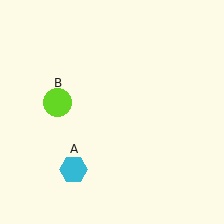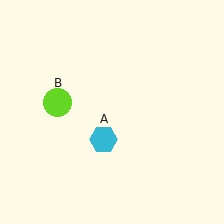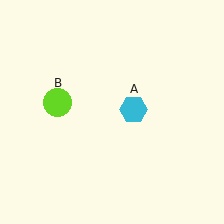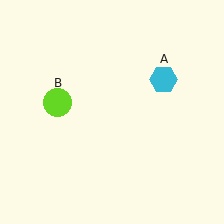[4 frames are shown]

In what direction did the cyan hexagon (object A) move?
The cyan hexagon (object A) moved up and to the right.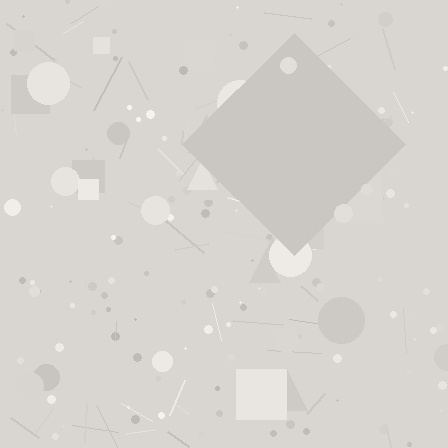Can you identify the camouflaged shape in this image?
The camouflaged shape is a diamond.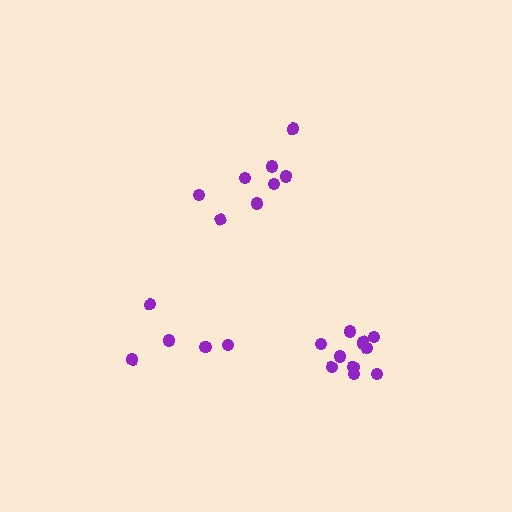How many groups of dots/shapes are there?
There are 3 groups.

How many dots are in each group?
Group 1: 8 dots, Group 2: 11 dots, Group 3: 5 dots (24 total).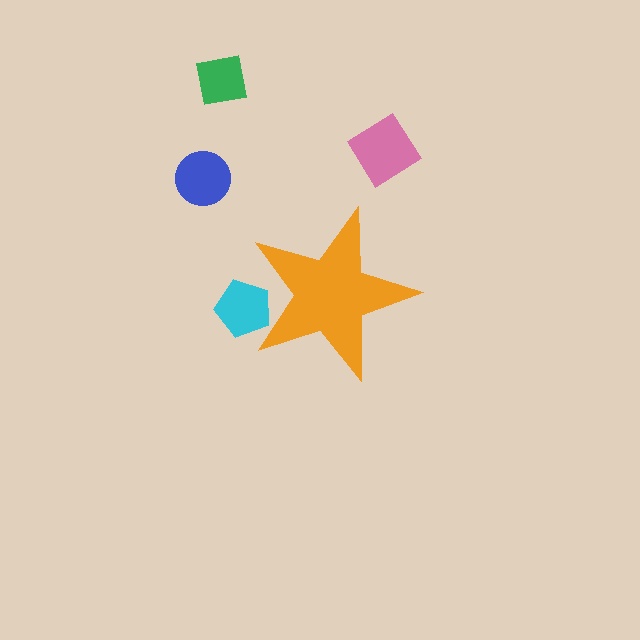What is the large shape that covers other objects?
An orange star.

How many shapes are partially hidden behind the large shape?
1 shape is partially hidden.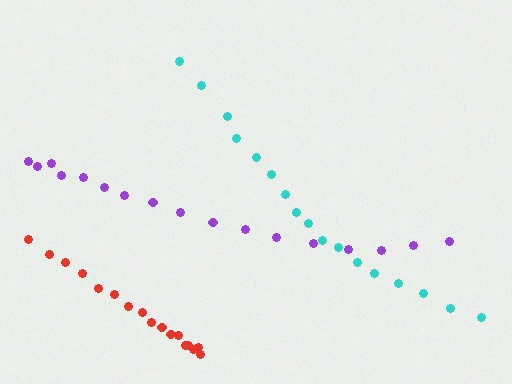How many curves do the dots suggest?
There are 3 distinct paths.